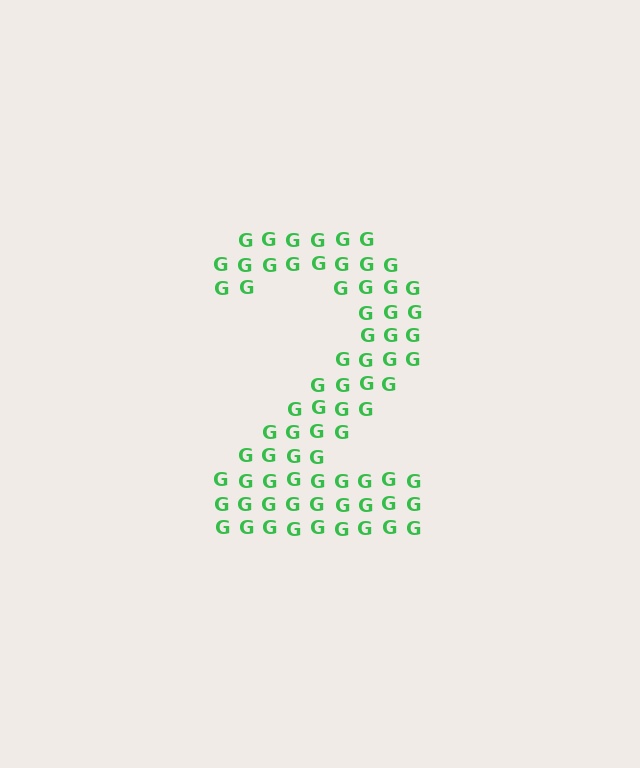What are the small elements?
The small elements are letter G's.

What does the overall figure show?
The overall figure shows the digit 2.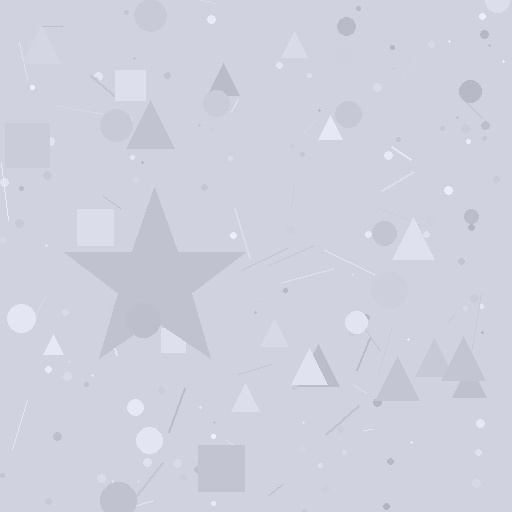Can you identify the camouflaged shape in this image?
The camouflaged shape is a star.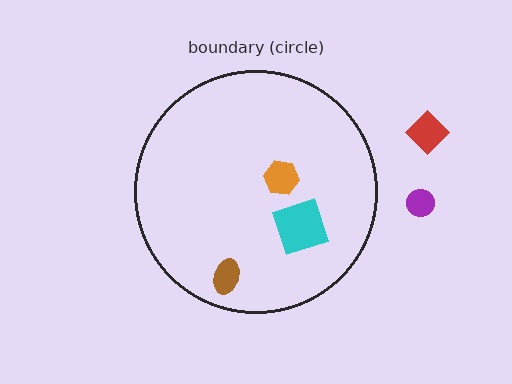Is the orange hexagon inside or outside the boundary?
Inside.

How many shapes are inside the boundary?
3 inside, 2 outside.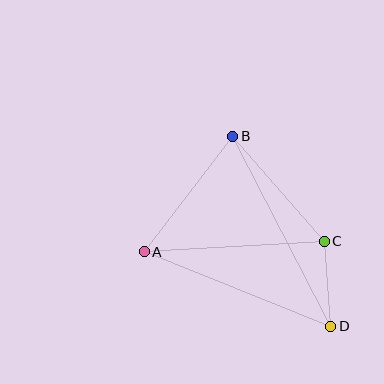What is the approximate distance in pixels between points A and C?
The distance between A and C is approximately 180 pixels.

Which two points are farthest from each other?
Points B and D are farthest from each other.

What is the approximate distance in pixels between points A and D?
The distance between A and D is approximately 201 pixels.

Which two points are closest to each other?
Points C and D are closest to each other.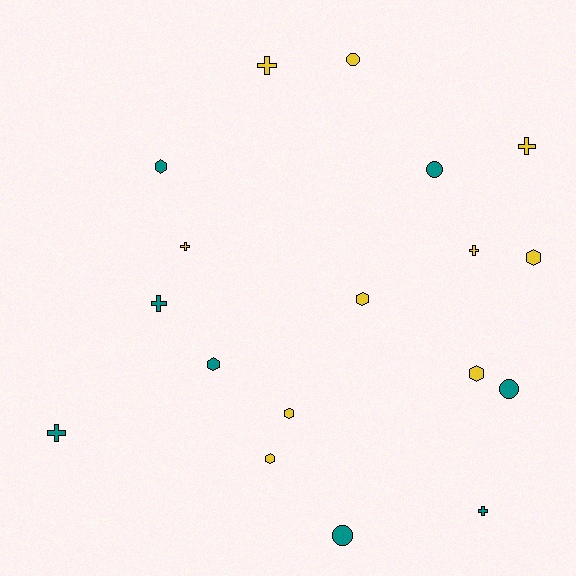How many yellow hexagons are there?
There are 5 yellow hexagons.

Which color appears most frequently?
Yellow, with 10 objects.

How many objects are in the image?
There are 18 objects.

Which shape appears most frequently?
Cross, with 7 objects.